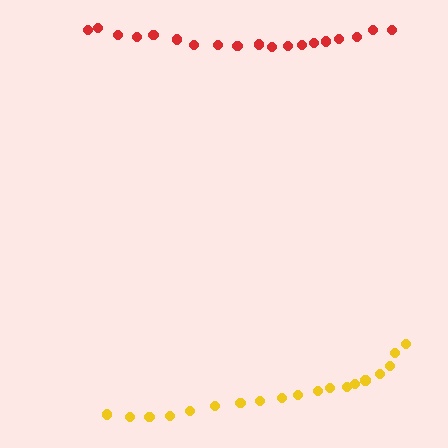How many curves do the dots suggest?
There are 2 distinct paths.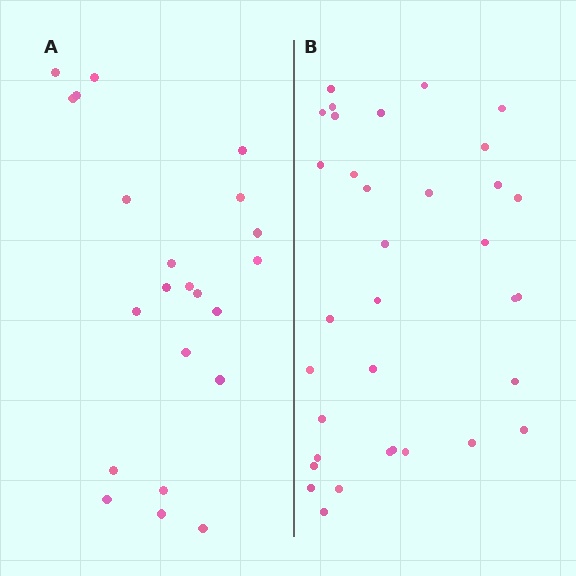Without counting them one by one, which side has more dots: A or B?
Region B (the right region) has more dots.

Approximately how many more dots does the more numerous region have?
Region B has roughly 12 or so more dots than region A.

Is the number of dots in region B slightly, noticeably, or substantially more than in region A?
Region B has substantially more. The ratio is roughly 1.5 to 1.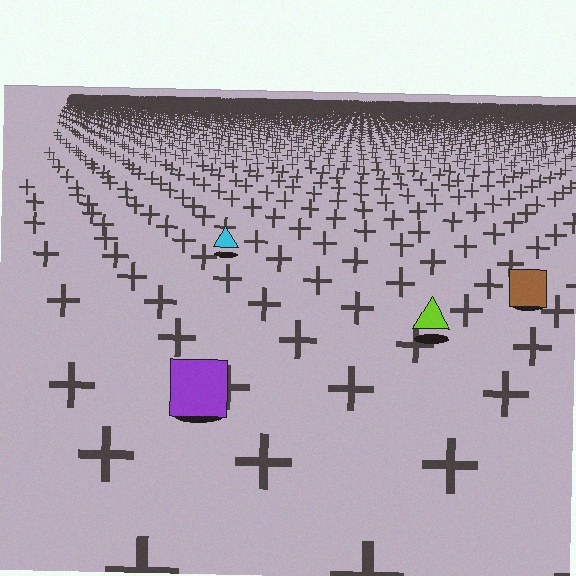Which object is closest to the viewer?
The purple square is closest. The texture marks near it are larger and more spread out.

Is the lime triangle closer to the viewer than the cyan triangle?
Yes. The lime triangle is closer — you can tell from the texture gradient: the ground texture is coarser near it.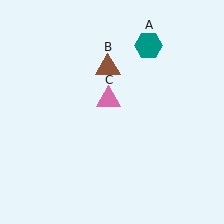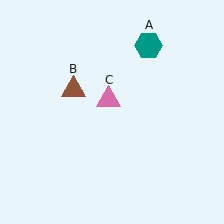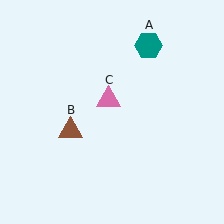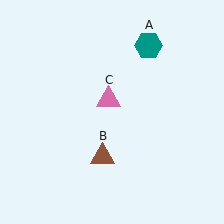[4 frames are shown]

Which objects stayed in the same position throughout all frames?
Teal hexagon (object A) and pink triangle (object C) remained stationary.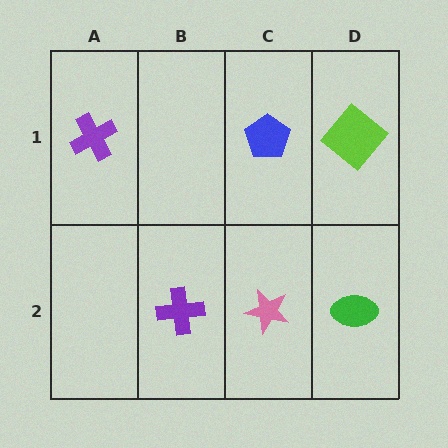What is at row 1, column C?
A blue pentagon.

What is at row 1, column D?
A lime diamond.